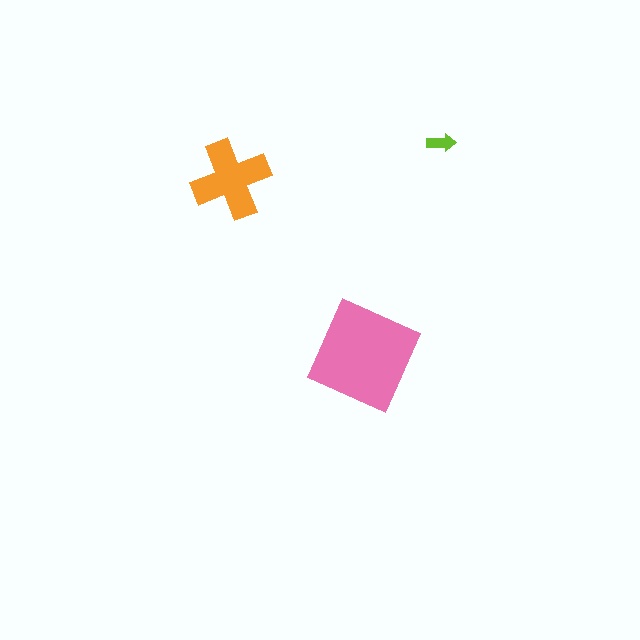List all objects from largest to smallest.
The pink diamond, the orange cross, the lime arrow.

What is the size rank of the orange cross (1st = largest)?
2nd.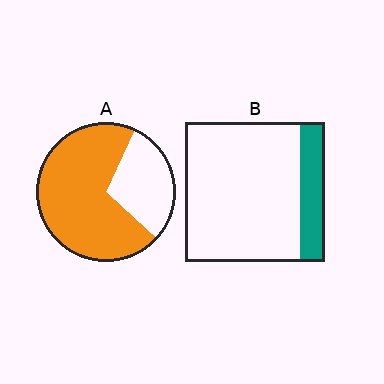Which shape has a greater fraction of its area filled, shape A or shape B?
Shape A.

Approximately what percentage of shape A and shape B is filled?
A is approximately 70% and B is approximately 20%.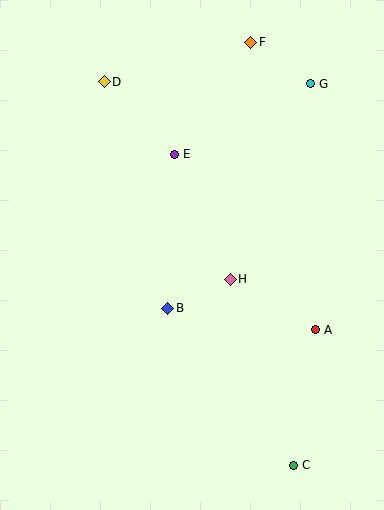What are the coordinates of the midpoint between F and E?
The midpoint between F and E is at (213, 98).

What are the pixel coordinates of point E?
Point E is at (175, 154).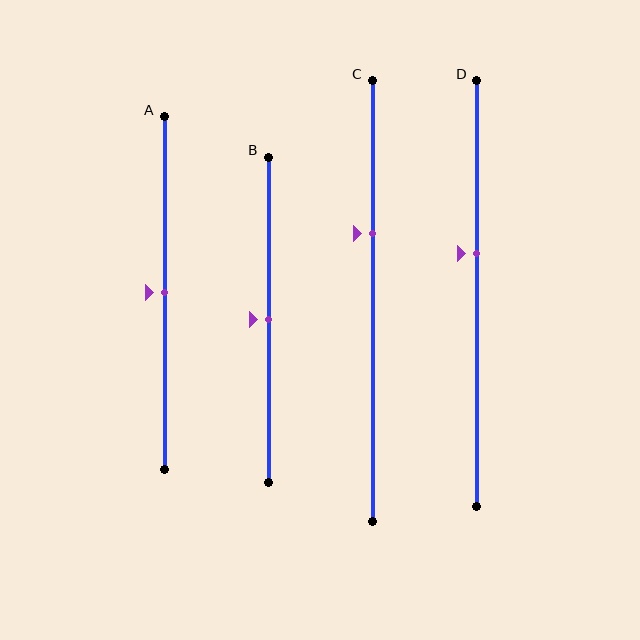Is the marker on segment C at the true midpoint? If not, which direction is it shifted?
No, the marker on segment C is shifted upward by about 15% of the segment length.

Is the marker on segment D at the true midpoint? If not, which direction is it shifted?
No, the marker on segment D is shifted upward by about 10% of the segment length.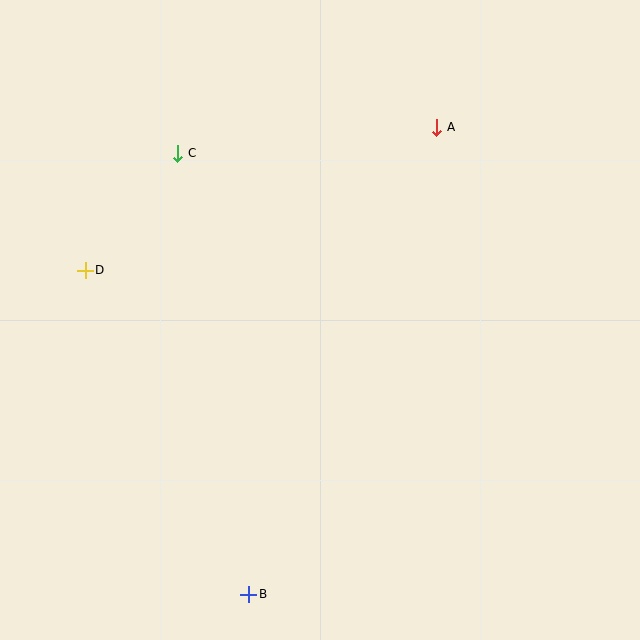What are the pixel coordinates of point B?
Point B is at (249, 594).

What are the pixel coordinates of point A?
Point A is at (437, 127).